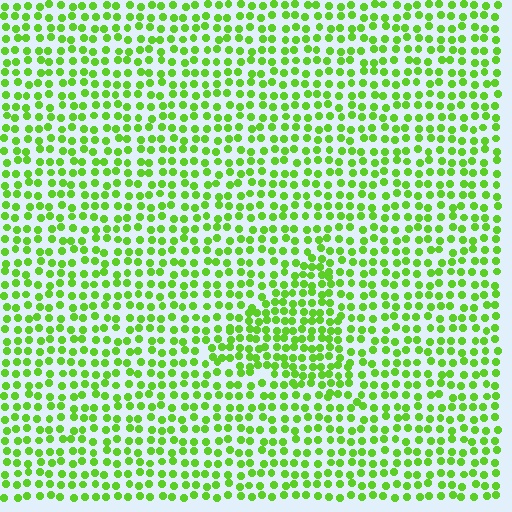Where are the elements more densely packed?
The elements are more densely packed inside the triangle boundary.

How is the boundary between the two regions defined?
The boundary is defined by a change in element density (approximately 1.5x ratio). All elements are the same color, size, and shape.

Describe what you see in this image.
The image contains small lime elements arranged at two different densities. A triangle-shaped region is visible where the elements are more densely packed than the surrounding area.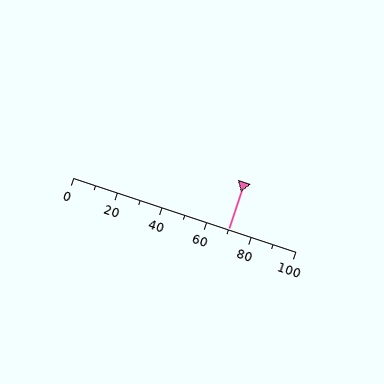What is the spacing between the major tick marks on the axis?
The major ticks are spaced 20 apart.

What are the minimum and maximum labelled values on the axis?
The axis runs from 0 to 100.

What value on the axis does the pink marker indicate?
The marker indicates approximately 70.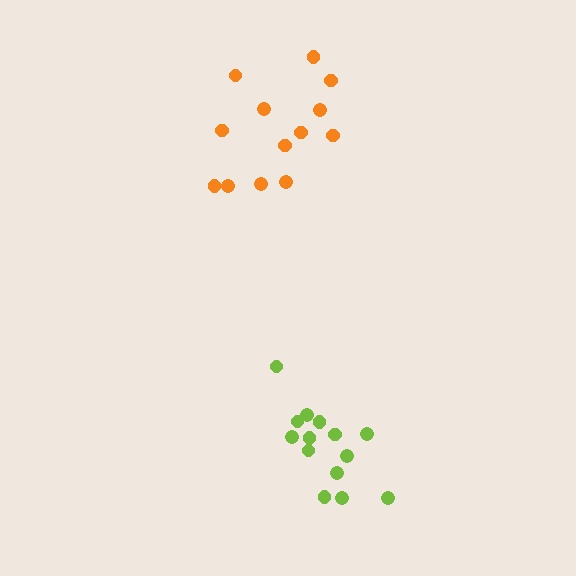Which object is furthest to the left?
The orange cluster is leftmost.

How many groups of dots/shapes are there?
There are 2 groups.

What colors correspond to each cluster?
The clusters are colored: orange, lime.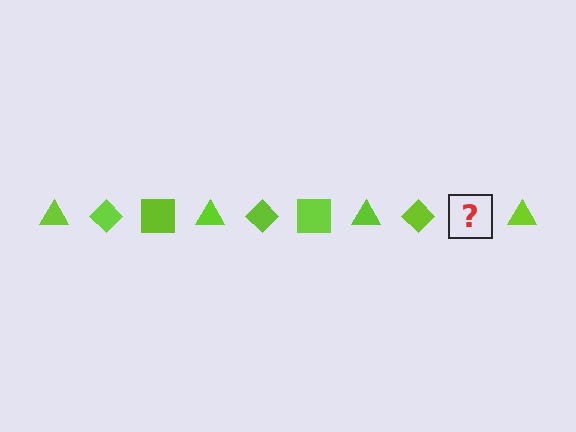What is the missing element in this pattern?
The missing element is a lime square.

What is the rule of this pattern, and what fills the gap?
The rule is that the pattern cycles through triangle, diamond, square shapes in lime. The gap should be filled with a lime square.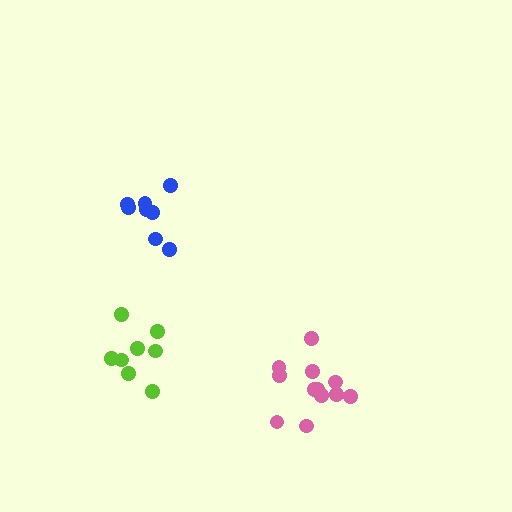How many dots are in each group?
Group 1: 8 dots, Group 2: 8 dots, Group 3: 12 dots (28 total).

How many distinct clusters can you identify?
There are 3 distinct clusters.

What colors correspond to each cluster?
The clusters are colored: blue, lime, pink.